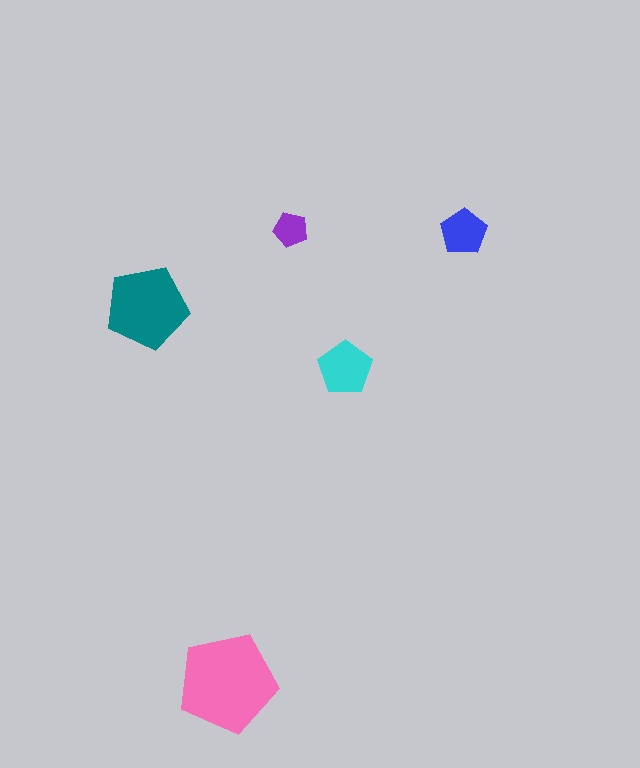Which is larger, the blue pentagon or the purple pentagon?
The blue one.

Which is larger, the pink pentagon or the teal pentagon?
The pink one.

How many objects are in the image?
There are 5 objects in the image.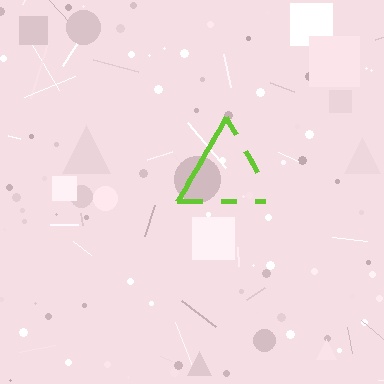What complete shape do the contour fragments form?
The contour fragments form a triangle.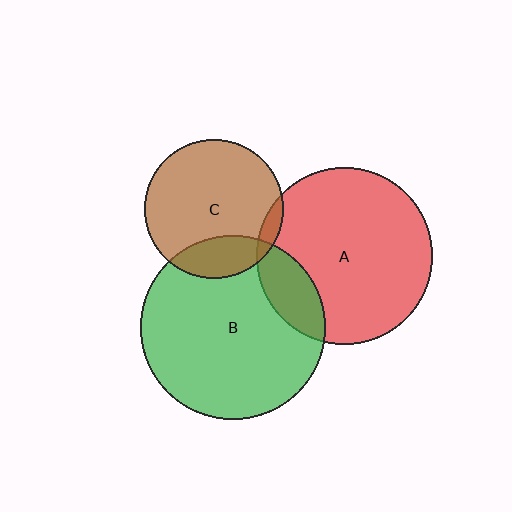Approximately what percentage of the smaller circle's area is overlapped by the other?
Approximately 5%.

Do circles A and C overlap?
Yes.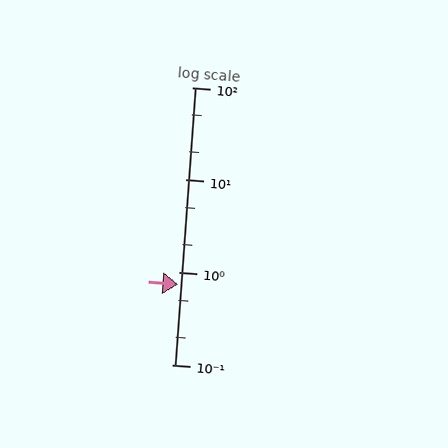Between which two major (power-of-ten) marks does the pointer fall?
The pointer is between 0.1 and 1.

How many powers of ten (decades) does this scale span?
The scale spans 3 decades, from 0.1 to 100.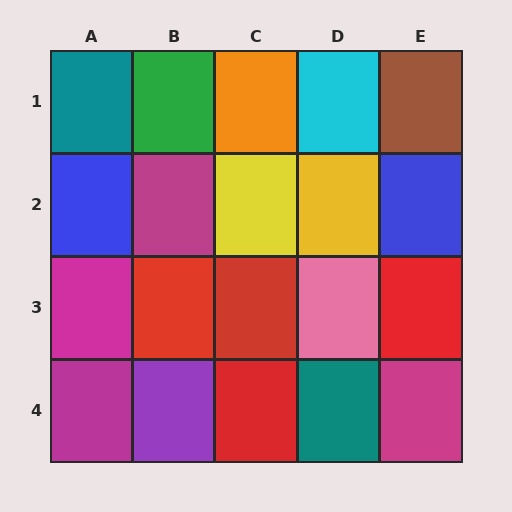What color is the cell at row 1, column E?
Brown.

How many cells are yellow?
2 cells are yellow.